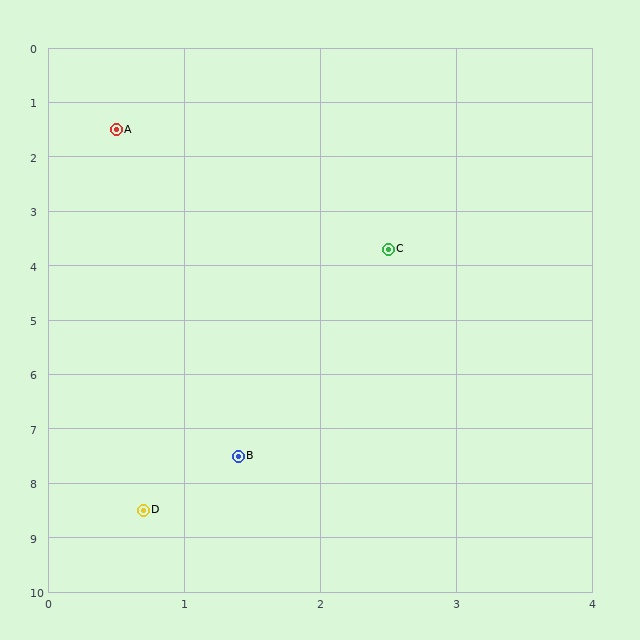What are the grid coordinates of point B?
Point B is at approximately (1.4, 7.5).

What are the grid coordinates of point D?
Point D is at approximately (0.7, 8.5).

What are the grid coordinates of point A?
Point A is at approximately (0.5, 1.5).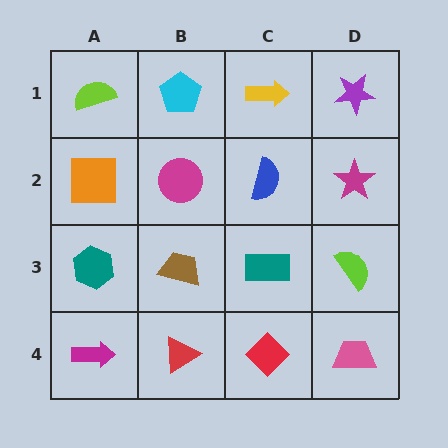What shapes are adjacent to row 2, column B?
A cyan pentagon (row 1, column B), a brown trapezoid (row 3, column B), an orange square (row 2, column A), a blue semicircle (row 2, column C).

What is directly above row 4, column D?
A lime semicircle.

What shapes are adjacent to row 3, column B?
A magenta circle (row 2, column B), a red triangle (row 4, column B), a teal hexagon (row 3, column A), a teal rectangle (row 3, column C).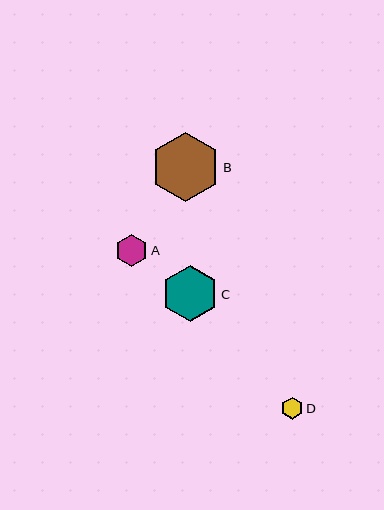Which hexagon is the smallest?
Hexagon D is the smallest with a size of approximately 22 pixels.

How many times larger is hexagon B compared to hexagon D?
Hexagon B is approximately 3.1 times the size of hexagon D.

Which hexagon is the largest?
Hexagon B is the largest with a size of approximately 69 pixels.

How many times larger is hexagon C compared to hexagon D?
Hexagon C is approximately 2.5 times the size of hexagon D.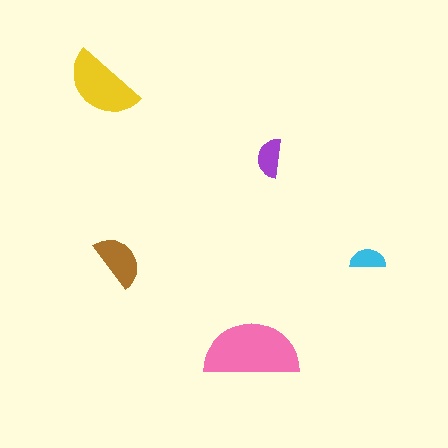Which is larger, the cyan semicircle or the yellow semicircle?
The yellow one.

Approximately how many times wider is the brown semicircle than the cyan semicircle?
About 1.5 times wider.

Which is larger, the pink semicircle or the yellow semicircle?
The pink one.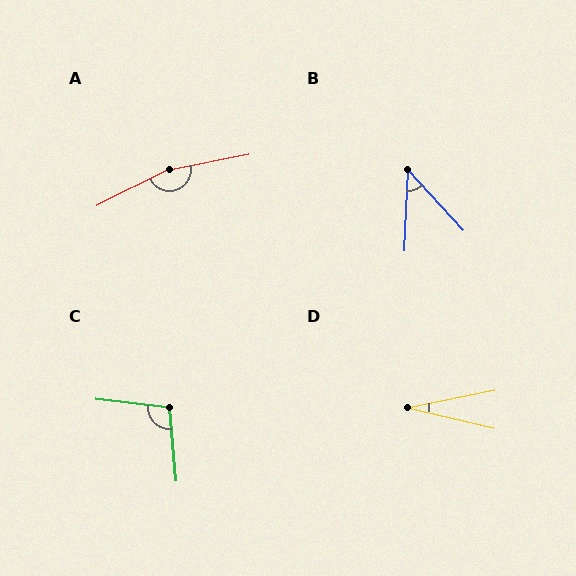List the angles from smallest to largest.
D (24°), B (45°), C (102°), A (164°).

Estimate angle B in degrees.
Approximately 45 degrees.